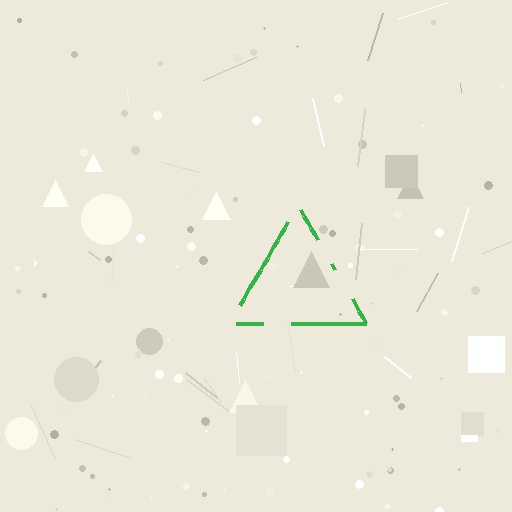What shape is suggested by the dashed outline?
The dashed outline suggests a triangle.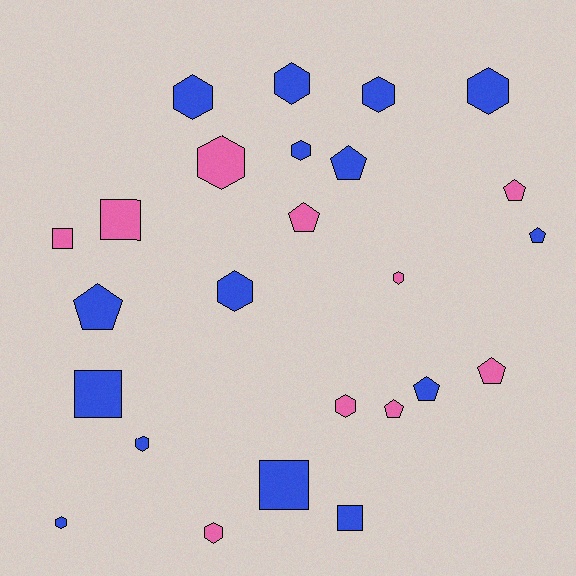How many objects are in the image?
There are 25 objects.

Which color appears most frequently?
Blue, with 15 objects.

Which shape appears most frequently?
Hexagon, with 12 objects.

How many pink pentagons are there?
There are 4 pink pentagons.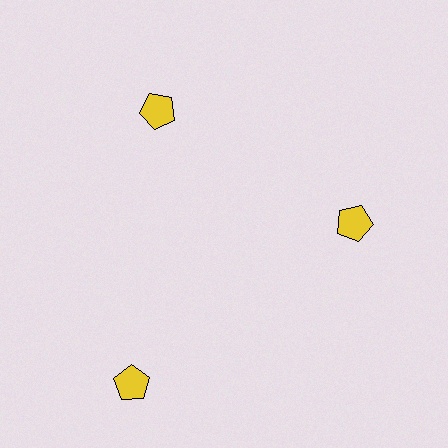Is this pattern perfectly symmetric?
No. The 3 yellow pentagons are arranged in a ring, but one element near the 7 o'clock position is pushed outward from the center, breaking the 3-fold rotational symmetry.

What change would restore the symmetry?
The symmetry would be restored by moving it inward, back onto the ring so that all 3 pentagons sit at equal angles and equal distance from the center.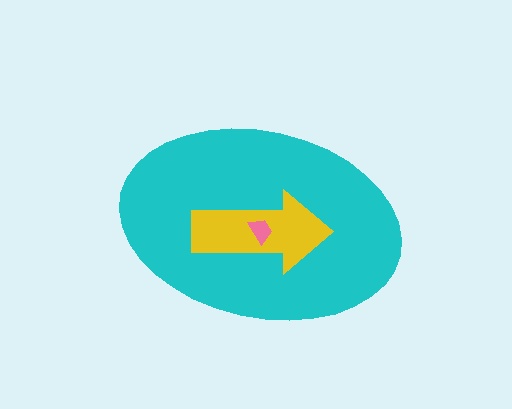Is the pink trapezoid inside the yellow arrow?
Yes.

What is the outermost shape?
The cyan ellipse.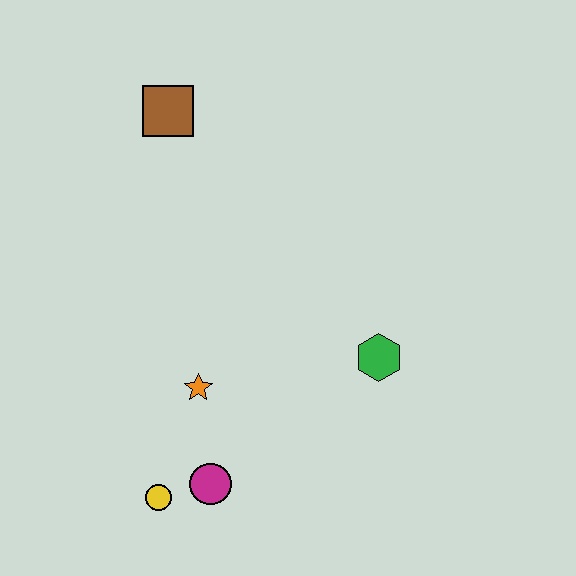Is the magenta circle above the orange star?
No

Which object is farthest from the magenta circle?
The brown square is farthest from the magenta circle.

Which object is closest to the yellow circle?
The magenta circle is closest to the yellow circle.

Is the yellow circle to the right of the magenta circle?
No